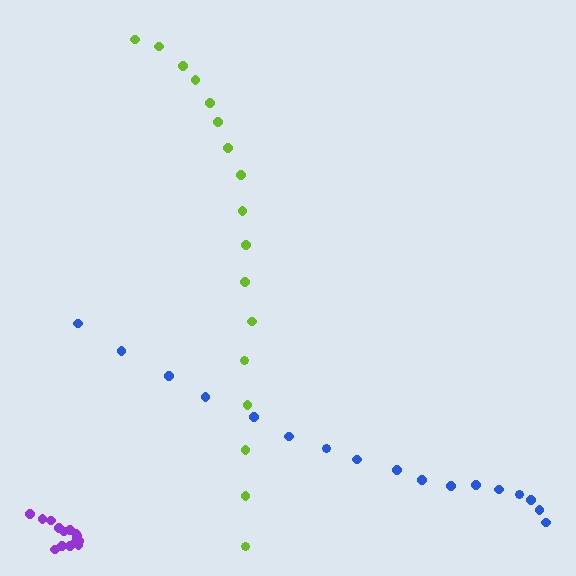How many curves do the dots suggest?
There are 3 distinct paths.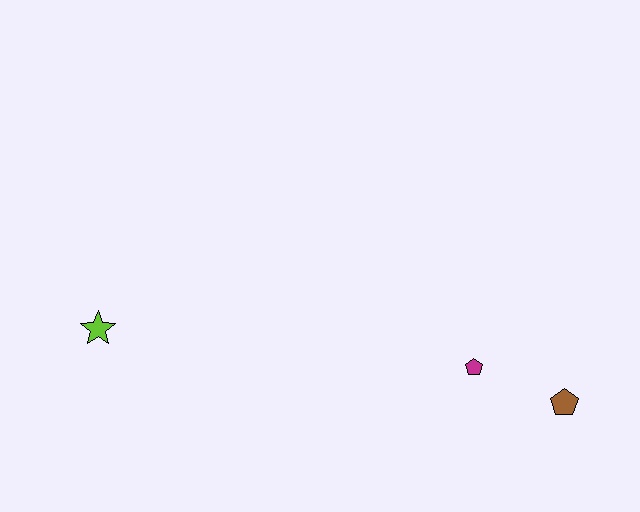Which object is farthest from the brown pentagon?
The lime star is farthest from the brown pentagon.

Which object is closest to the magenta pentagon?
The brown pentagon is closest to the magenta pentagon.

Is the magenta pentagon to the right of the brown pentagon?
No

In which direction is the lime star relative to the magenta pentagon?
The lime star is to the left of the magenta pentagon.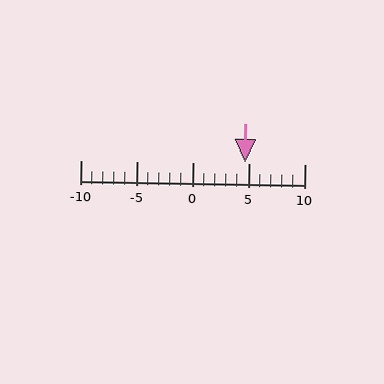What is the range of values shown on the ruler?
The ruler shows values from -10 to 10.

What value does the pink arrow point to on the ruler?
The pink arrow points to approximately 5.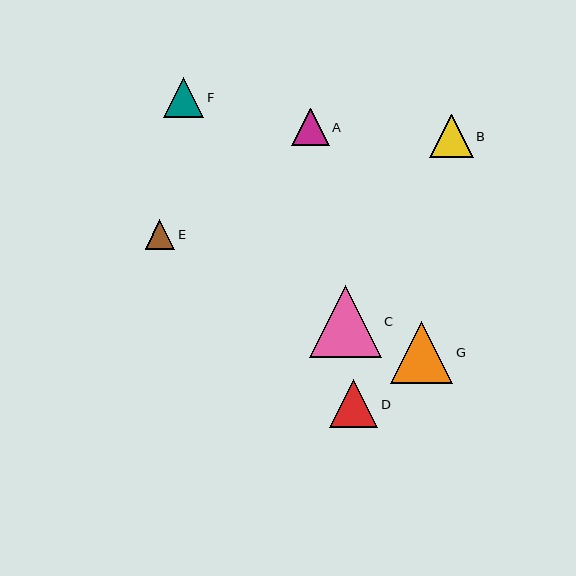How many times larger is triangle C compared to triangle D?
Triangle C is approximately 1.5 times the size of triangle D.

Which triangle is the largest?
Triangle C is the largest with a size of approximately 71 pixels.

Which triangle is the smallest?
Triangle E is the smallest with a size of approximately 30 pixels.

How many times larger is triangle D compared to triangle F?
Triangle D is approximately 1.2 times the size of triangle F.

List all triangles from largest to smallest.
From largest to smallest: C, G, D, B, F, A, E.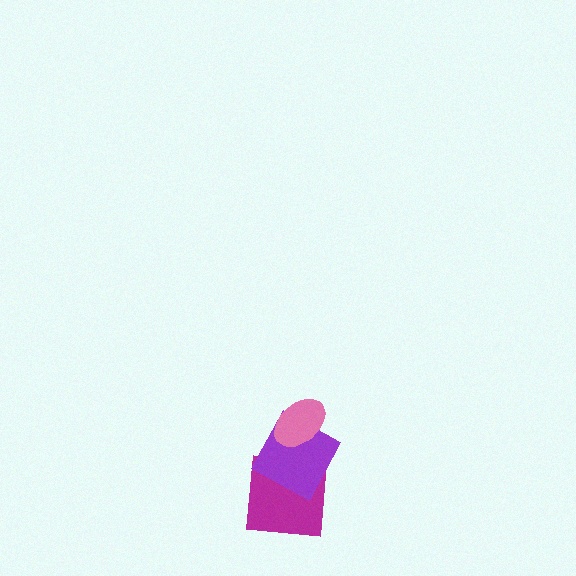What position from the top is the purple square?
The purple square is 2nd from the top.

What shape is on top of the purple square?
The pink ellipse is on top of the purple square.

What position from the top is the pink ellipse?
The pink ellipse is 1st from the top.